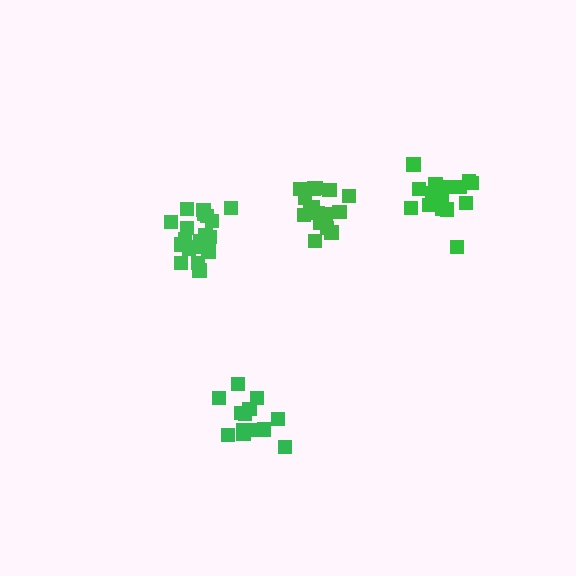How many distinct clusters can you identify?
There are 4 distinct clusters.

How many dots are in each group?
Group 1: 19 dots, Group 2: 16 dots, Group 3: 19 dots, Group 4: 13 dots (67 total).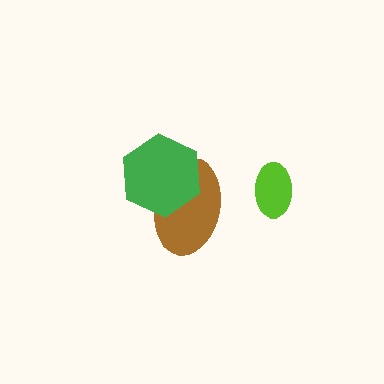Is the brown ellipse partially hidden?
Yes, it is partially covered by another shape.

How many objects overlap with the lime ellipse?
0 objects overlap with the lime ellipse.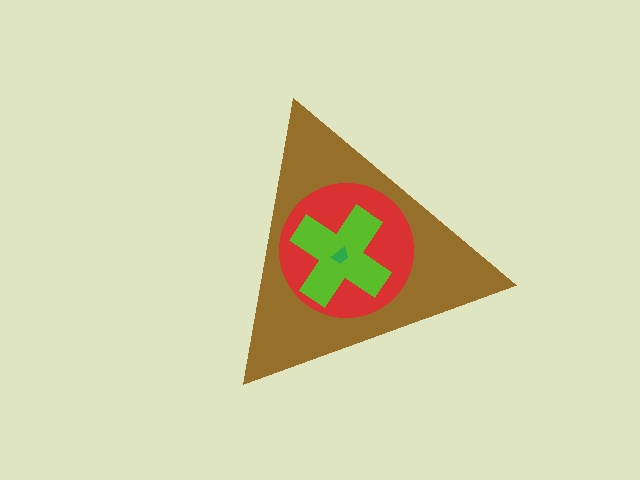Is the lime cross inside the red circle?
Yes.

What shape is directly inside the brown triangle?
The red circle.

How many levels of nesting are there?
4.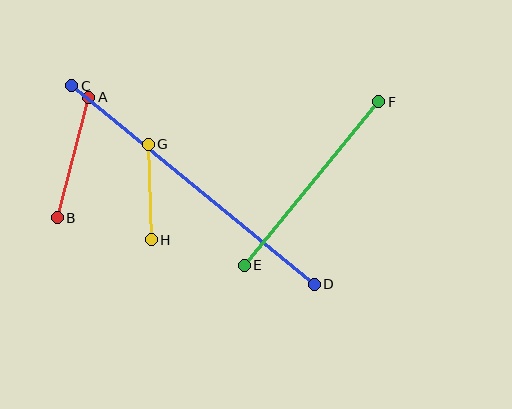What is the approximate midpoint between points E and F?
The midpoint is at approximately (312, 183) pixels.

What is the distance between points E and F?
The distance is approximately 212 pixels.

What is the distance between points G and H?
The distance is approximately 95 pixels.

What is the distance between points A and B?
The distance is approximately 125 pixels.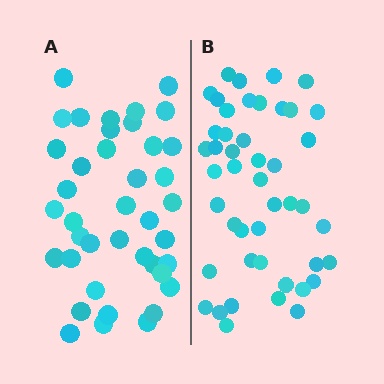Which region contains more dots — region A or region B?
Region B (the right region) has more dots.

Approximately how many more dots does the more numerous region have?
Region B has about 6 more dots than region A.